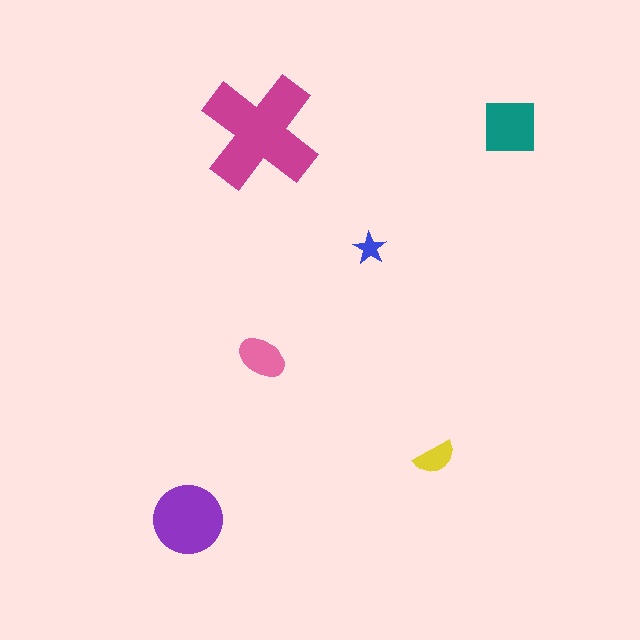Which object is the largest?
The magenta cross.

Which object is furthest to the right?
The teal square is rightmost.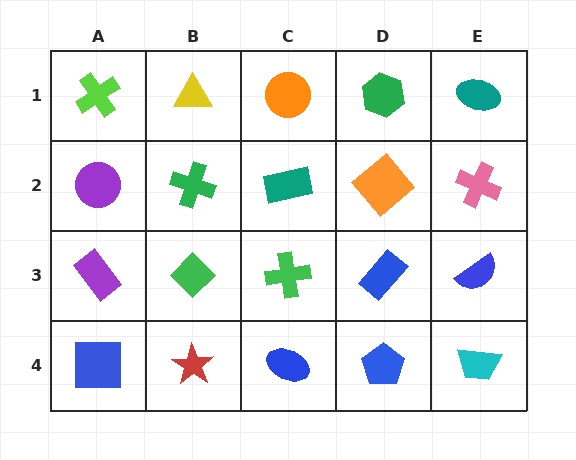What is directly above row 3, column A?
A purple circle.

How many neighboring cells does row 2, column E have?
3.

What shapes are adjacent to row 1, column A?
A purple circle (row 2, column A), a yellow triangle (row 1, column B).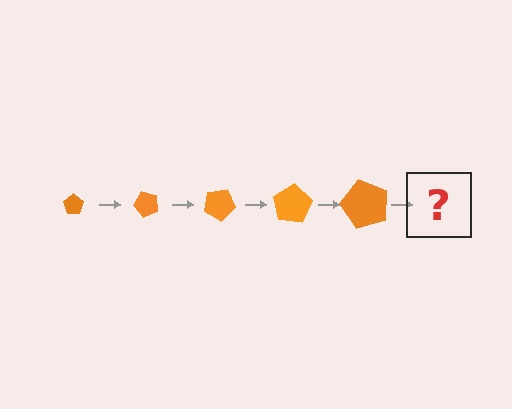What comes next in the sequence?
The next element should be a pentagon, larger than the previous one and rotated 250 degrees from the start.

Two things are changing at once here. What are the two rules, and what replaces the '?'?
The two rules are that the pentagon grows larger each step and it rotates 50 degrees each step. The '?' should be a pentagon, larger than the previous one and rotated 250 degrees from the start.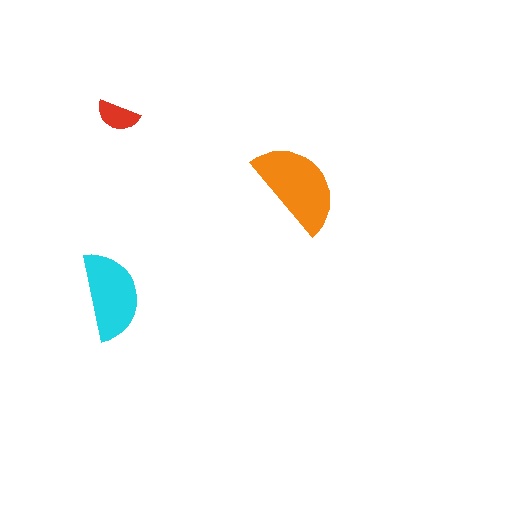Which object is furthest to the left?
The cyan semicircle is leftmost.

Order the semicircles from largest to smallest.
the orange one, the cyan one, the red one.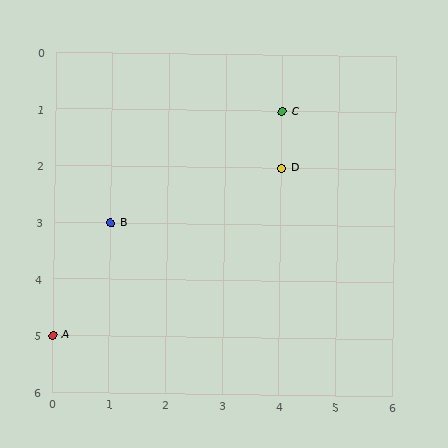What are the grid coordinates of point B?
Point B is at grid coordinates (1, 3).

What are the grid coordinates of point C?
Point C is at grid coordinates (4, 1).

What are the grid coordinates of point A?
Point A is at grid coordinates (0, 5).